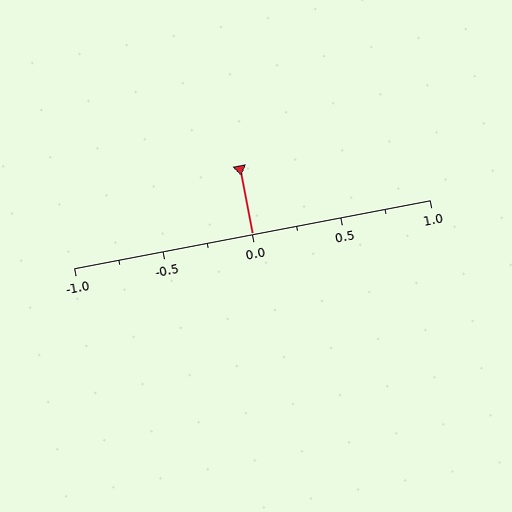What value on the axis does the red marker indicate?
The marker indicates approximately 0.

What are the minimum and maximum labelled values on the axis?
The axis runs from -1.0 to 1.0.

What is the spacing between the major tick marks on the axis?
The major ticks are spaced 0.5 apart.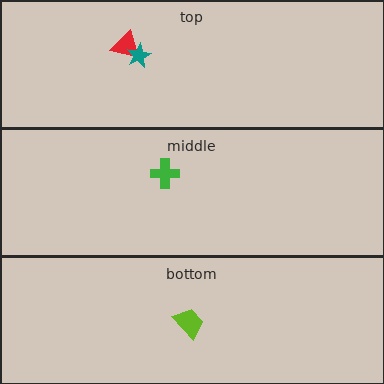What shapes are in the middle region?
The green cross.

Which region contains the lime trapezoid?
The bottom region.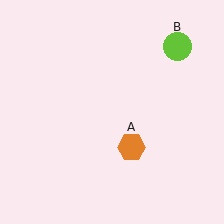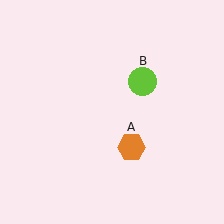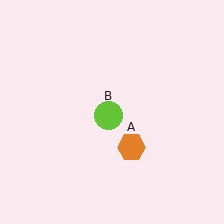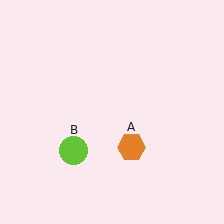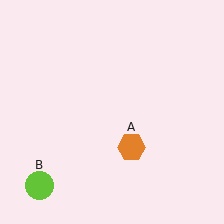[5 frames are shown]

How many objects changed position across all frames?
1 object changed position: lime circle (object B).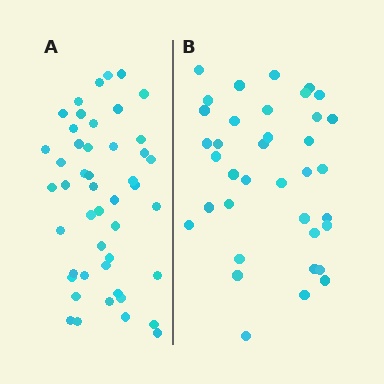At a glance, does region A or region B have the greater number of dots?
Region A (the left region) has more dots.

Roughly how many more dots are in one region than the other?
Region A has roughly 10 or so more dots than region B.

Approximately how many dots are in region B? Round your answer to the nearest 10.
About 40 dots. (The exact count is 37, which rounds to 40.)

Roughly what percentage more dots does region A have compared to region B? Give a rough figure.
About 25% more.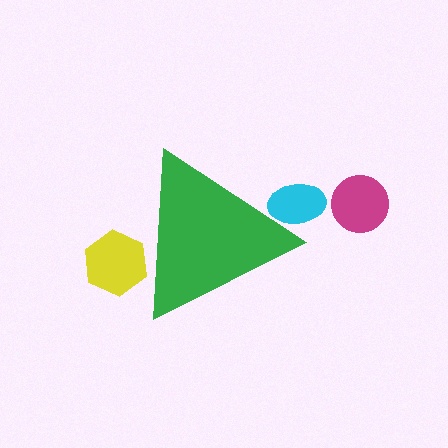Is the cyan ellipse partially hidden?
Yes, the cyan ellipse is partially hidden behind the green triangle.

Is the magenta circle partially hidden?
No, the magenta circle is fully visible.